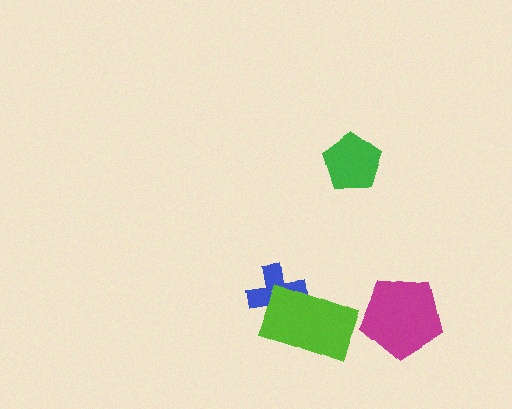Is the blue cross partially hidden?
Yes, it is partially covered by another shape.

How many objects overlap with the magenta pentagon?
0 objects overlap with the magenta pentagon.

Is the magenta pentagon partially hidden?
No, no other shape covers it.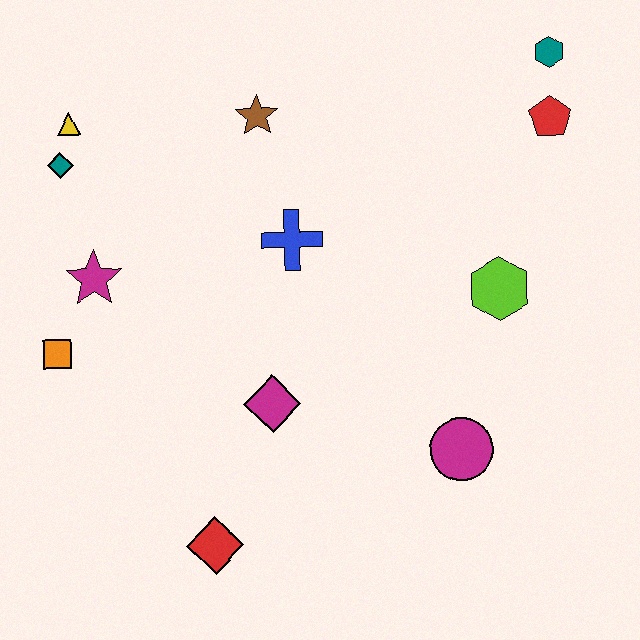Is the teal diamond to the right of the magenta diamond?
No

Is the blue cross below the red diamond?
No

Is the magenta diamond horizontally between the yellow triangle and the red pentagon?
Yes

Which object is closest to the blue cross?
The brown star is closest to the blue cross.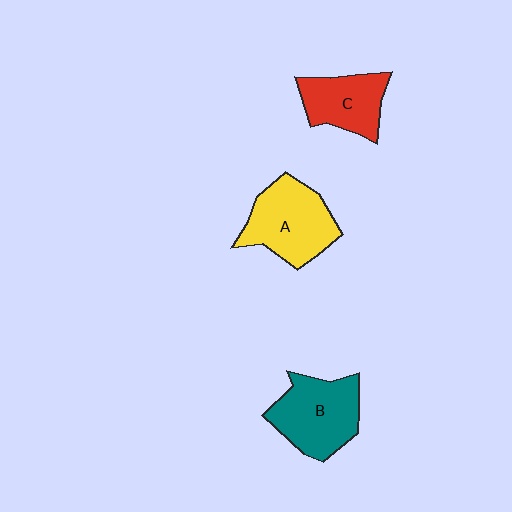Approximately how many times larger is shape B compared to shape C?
Approximately 1.3 times.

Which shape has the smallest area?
Shape C (red).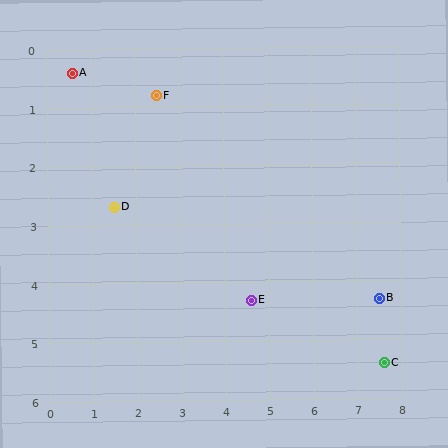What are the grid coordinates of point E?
Point E is at approximately (4.6, 4.3).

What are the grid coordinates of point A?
Point A is at approximately (0.6, 0.4).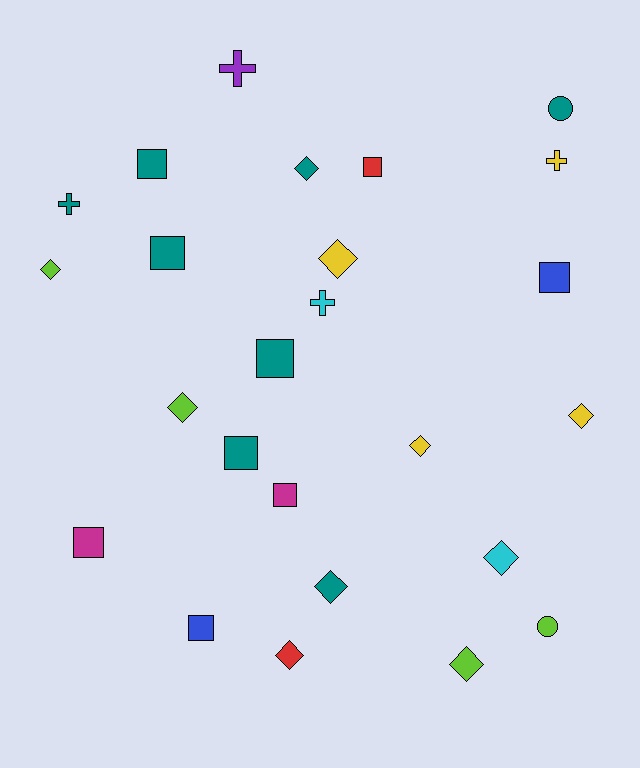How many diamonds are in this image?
There are 10 diamonds.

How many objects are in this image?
There are 25 objects.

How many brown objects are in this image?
There are no brown objects.